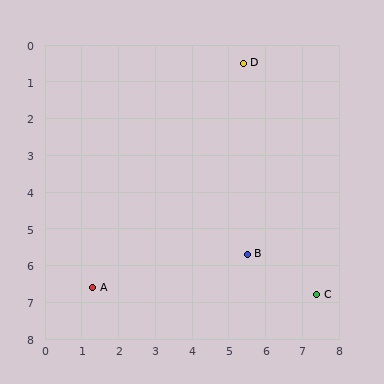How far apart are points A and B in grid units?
Points A and B are about 4.3 grid units apart.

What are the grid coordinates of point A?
Point A is at approximately (1.3, 6.6).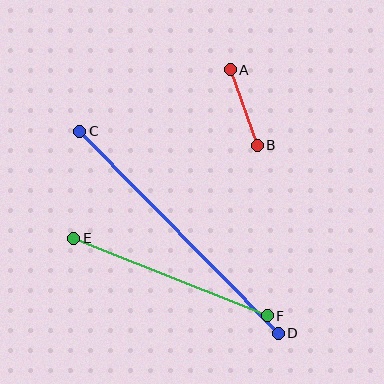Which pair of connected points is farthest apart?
Points C and D are farthest apart.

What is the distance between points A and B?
The distance is approximately 80 pixels.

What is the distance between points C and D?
The distance is approximately 283 pixels.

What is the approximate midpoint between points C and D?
The midpoint is at approximately (179, 232) pixels.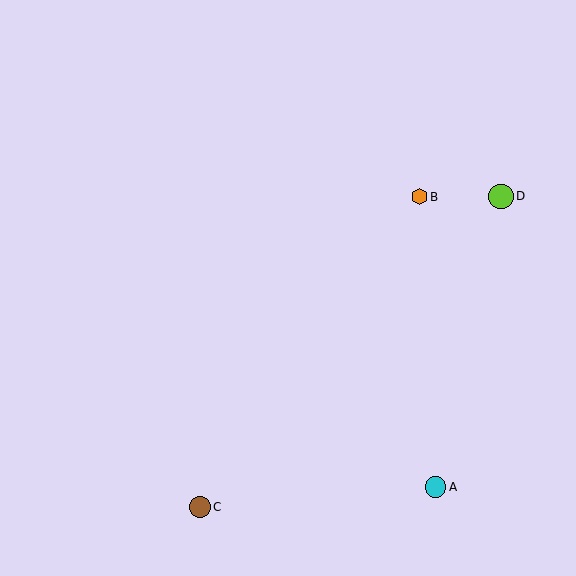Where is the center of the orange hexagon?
The center of the orange hexagon is at (419, 197).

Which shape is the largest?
The lime circle (labeled D) is the largest.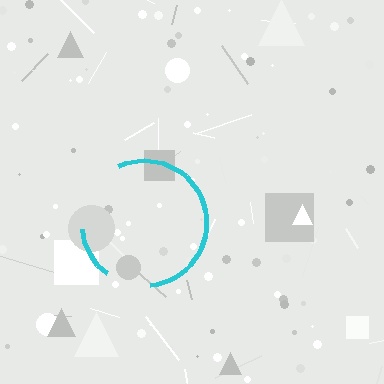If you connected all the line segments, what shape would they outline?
They would outline a circle.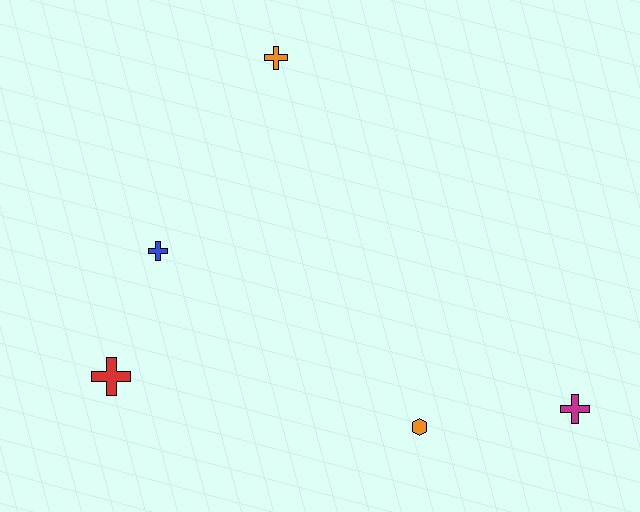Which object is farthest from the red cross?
The magenta cross is farthest from the red cross.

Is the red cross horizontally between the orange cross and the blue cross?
No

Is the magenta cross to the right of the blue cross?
Yes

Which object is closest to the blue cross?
The red cross is closest to the blue cross.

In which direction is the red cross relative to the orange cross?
The red cross is below the orange cross.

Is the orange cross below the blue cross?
No